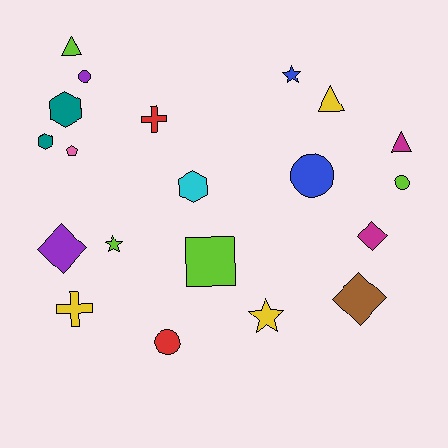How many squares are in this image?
There is 1 square.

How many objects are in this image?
There are 20 objects.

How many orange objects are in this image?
There are no orange objects.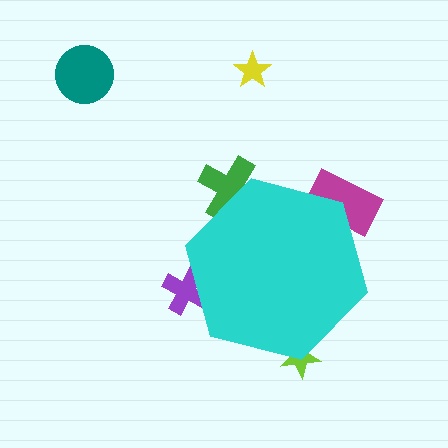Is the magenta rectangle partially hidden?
Yes, the magenta rectangle is partially hidden behind the cyan hexagon.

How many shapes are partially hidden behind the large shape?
4 shapes are partially hidden.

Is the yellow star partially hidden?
No, the yellow star is fully visible.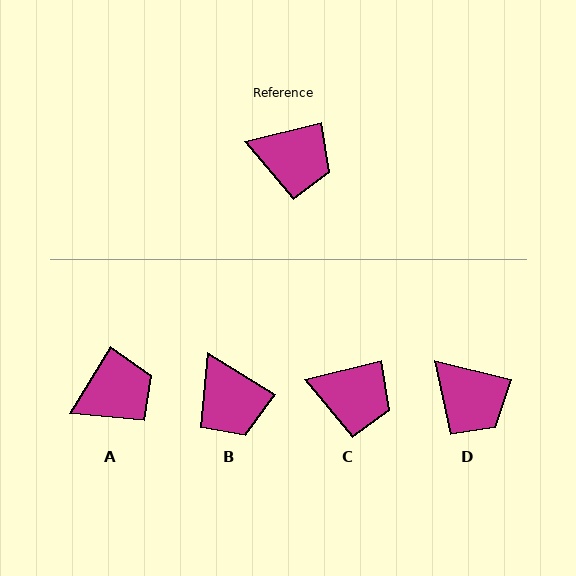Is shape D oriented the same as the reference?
No, it is off by about 28 degrees.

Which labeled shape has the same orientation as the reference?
C.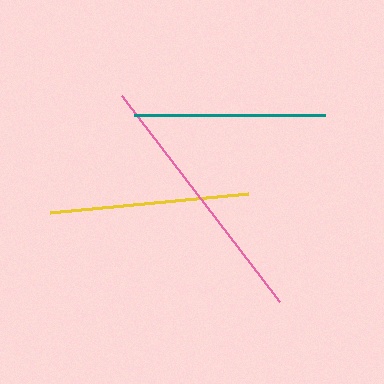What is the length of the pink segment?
The pink segment is approximately 259 pixels long.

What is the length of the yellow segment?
The yellow segment is approximately 199 pixels long.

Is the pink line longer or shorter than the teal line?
The pink line is longer than the teal line.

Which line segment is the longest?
The pink line is the longest at approximately 259 pixels.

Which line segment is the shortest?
The teal line is the shortest at approximately 191 pixels.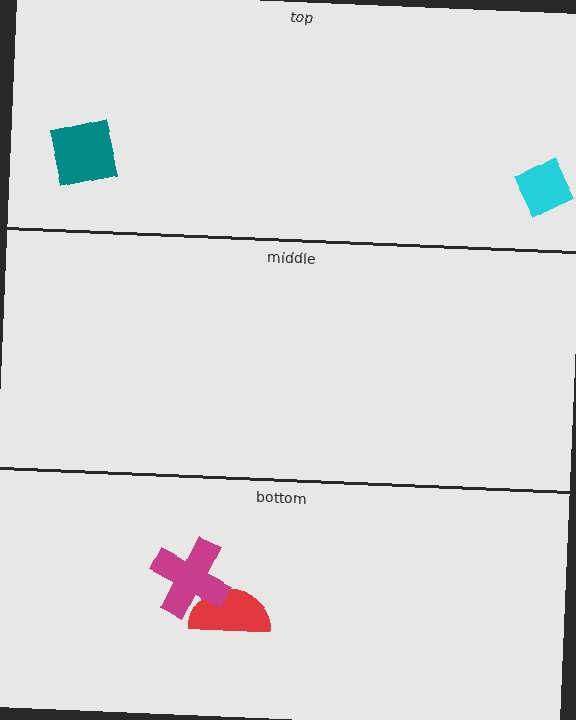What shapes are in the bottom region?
The red semicircle, the magenta cross.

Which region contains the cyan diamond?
The top region.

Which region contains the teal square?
The top region.